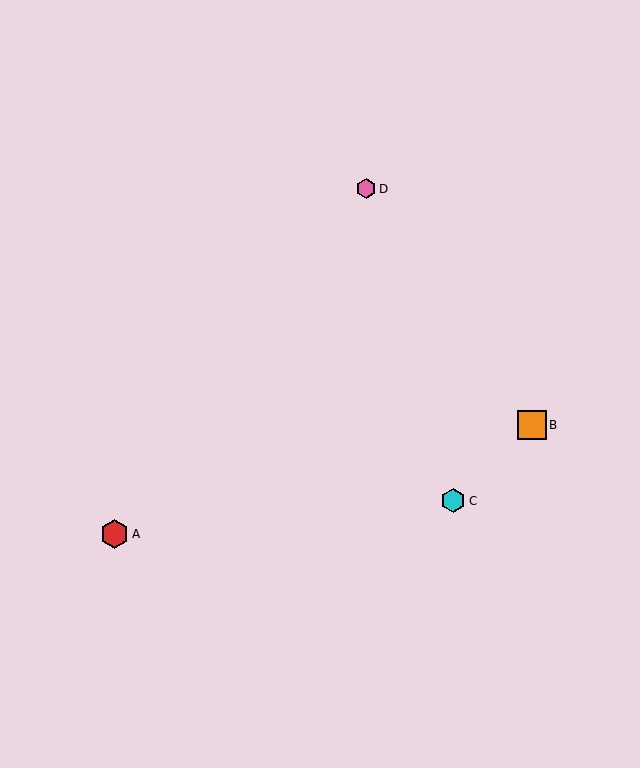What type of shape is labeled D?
Shape D is a pink hexagon.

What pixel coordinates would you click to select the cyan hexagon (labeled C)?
Click at (453, 501) to select the cyan hexagon C.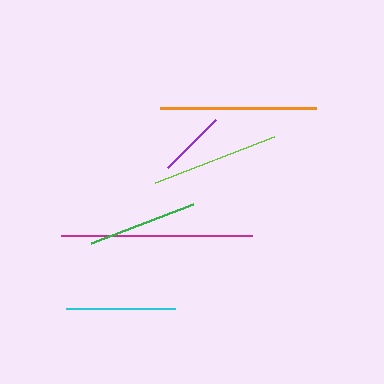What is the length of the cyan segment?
The cyan segment is approximately 110 pixels long.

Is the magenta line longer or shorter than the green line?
The magenta line is longer than the green line.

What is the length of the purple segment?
The purple segment is approximately 68 pixels long.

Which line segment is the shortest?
The purple line is the shortest at approximately 68 pixels.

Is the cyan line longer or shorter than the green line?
The cyan line is longer than the green line.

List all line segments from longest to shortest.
From longest to shortest: magenta, orange, lime, cyan, green, purple.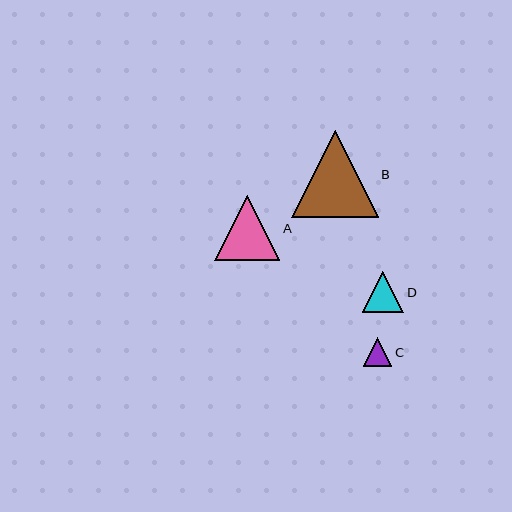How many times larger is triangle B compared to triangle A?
Triangle B is approximately 1.3 times the size of triangle A.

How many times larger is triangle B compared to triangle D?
Triangle B is approximately 2.1 times the size of triangle D.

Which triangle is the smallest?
Triangle C is the smallest with a size of approximately 28 pixels.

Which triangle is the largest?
Triangle B is the largest with a size of approximately 86 pixels.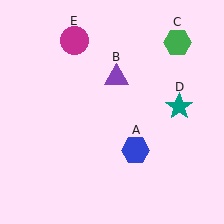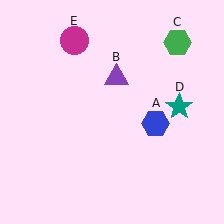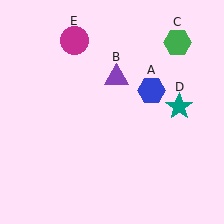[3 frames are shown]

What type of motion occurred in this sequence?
The blue hexagon (object A) rotated counterclockwise around the center of the scene.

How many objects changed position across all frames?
1 object changed position: blue hexagon (object A).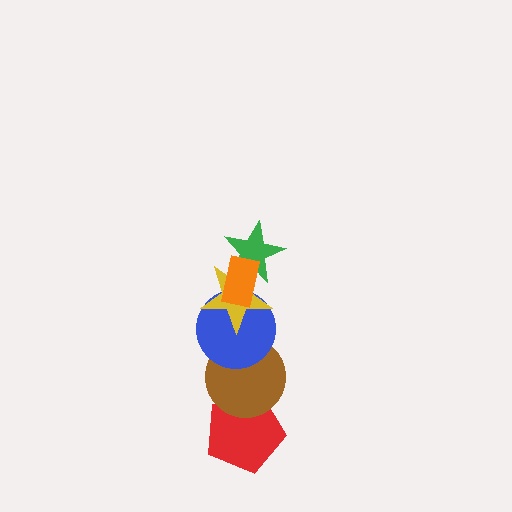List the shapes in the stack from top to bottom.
From top to bottom: the orange rectangle, the green star, the yellow star, the blue circle, the brown circle, the red pentagon.